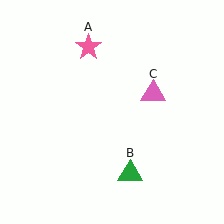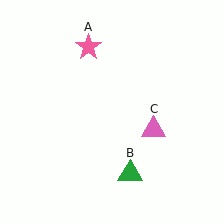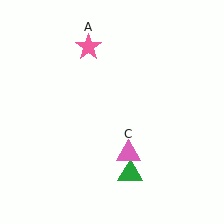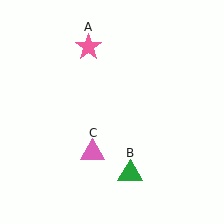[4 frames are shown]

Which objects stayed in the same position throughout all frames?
Pink star (object A) and green triangle (object B) remained stationary.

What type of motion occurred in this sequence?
The pink triangle (object C) rotated clockwise around the center of the scene.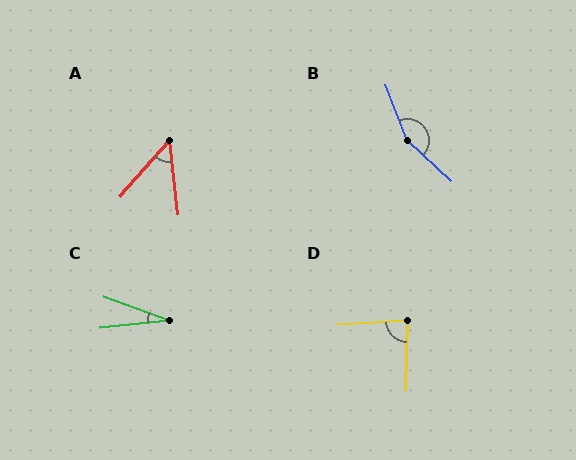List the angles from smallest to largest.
C (26°), A (48°), D (85°), B (154°).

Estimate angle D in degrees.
Approximately 85 degrees.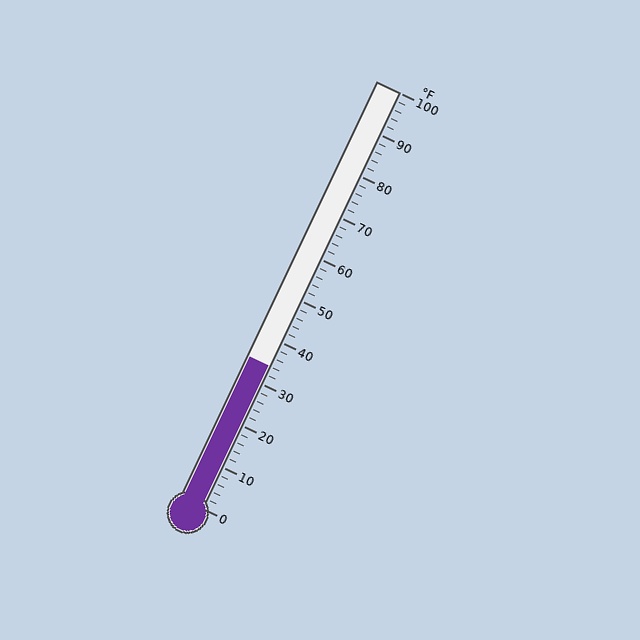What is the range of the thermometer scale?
The thermometer scale ranges from 0°F to 100°F.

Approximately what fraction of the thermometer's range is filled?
The thermometer is filled to approximately 35% of its range.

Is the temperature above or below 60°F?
The temperature is below 60°F.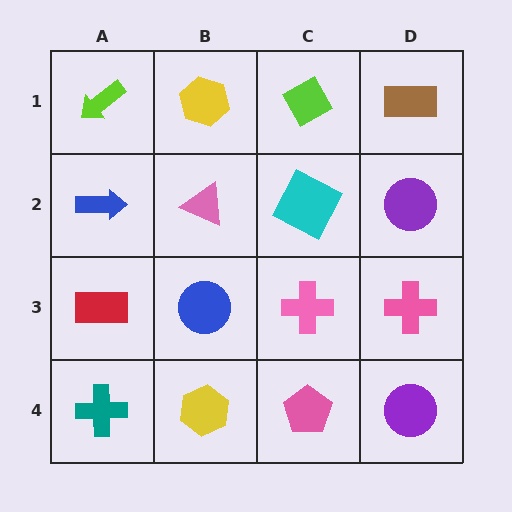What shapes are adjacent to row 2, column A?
A lime arrow (row 1, column A), a red rectangle (row 3, column A), a pink triangle (row 2, column B).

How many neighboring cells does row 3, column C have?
4.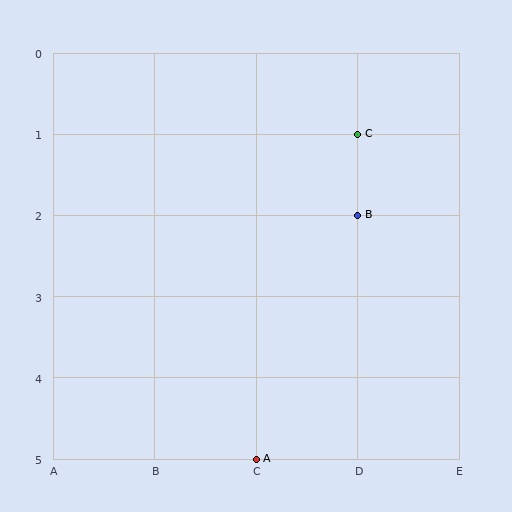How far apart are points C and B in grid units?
Points C and B are 1 row apart.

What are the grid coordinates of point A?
Point A is at grid coordinates (C, 5).